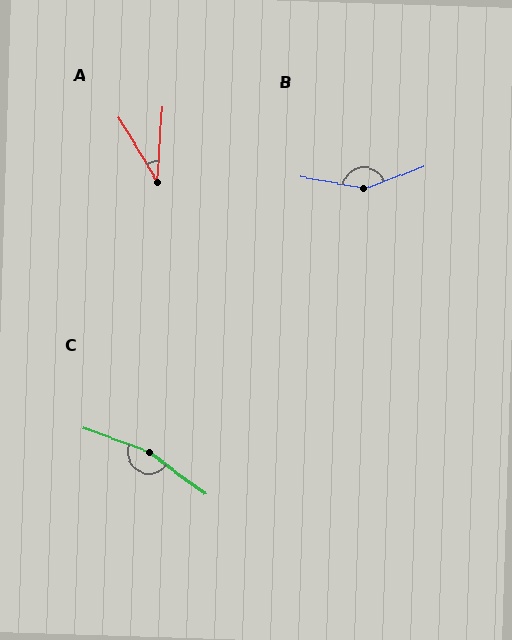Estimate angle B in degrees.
Approximately 149 degrees.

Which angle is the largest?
C, at approximately 164 degrees.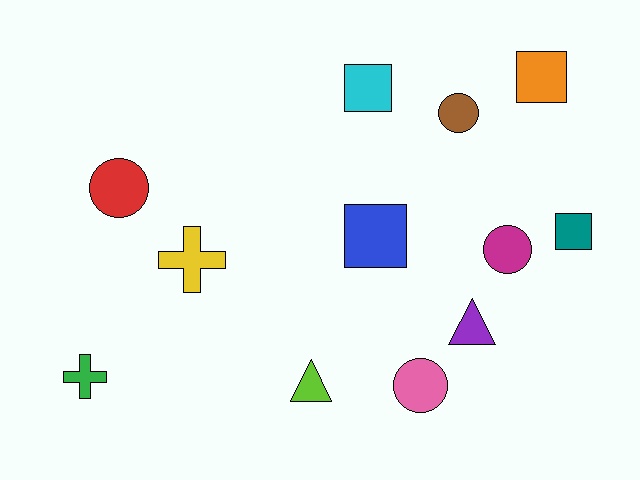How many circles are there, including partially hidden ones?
There are 4 circles.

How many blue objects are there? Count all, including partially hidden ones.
There is 1 blue object.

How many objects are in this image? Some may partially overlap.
There are 12 objects.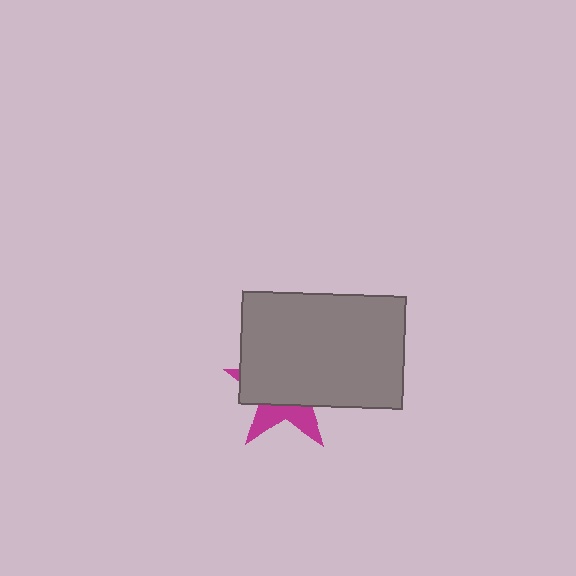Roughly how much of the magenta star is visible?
A small part of it is visible (roughly 33%).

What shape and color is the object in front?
The object in front is a gray rectangle.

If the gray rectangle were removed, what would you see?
You would see the complete magenta star.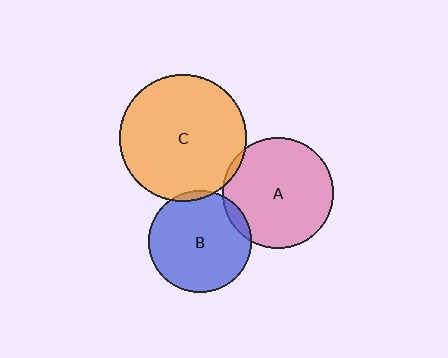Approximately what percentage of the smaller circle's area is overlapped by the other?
Approximately 5%.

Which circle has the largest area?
Circle C (orange).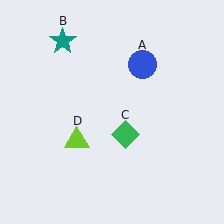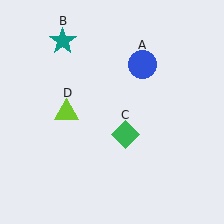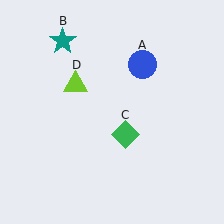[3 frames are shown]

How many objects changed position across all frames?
1 object changed position: lime triangle (object D).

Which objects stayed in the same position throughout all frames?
Blue circle (object A) and teal star (object B) and green diamond (object C) remained stationary.